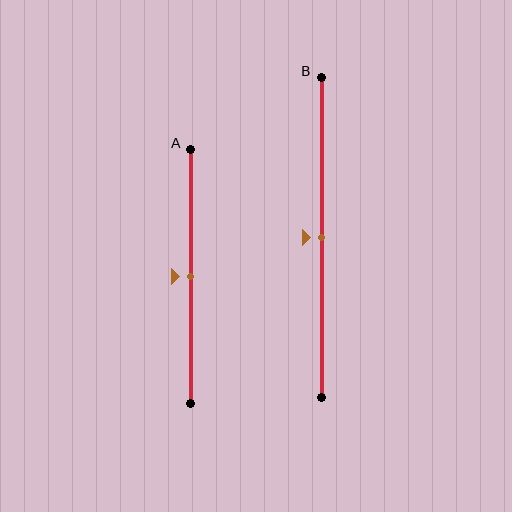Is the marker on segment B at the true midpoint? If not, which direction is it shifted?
Yes, the marker on segment B is at the true midpoint.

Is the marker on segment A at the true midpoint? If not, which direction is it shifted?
Yes, the marker on segment A is at the true midpoint.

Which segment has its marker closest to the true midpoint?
Segment A has its marker closest to the true midpoint.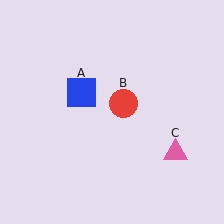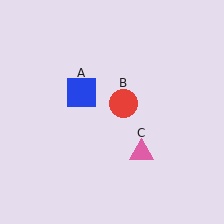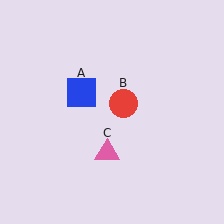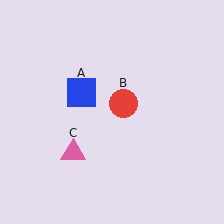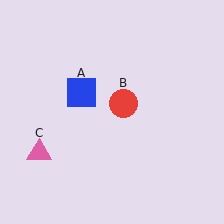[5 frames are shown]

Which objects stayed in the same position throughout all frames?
Blue square (object A) and red circle (object B) remained stationary.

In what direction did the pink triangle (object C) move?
The pink triangle (object C) moved left.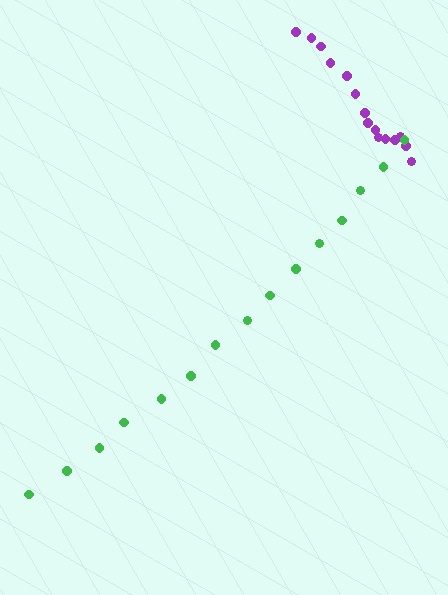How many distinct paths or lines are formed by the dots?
There are 2 distinct paths.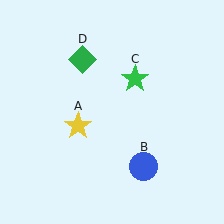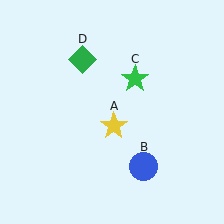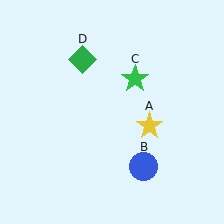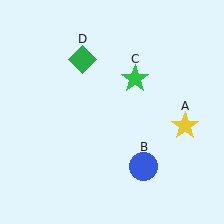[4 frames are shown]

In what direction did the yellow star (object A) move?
The yellow star (object A) moved right.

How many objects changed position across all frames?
1 object changed position: yellow star (object A).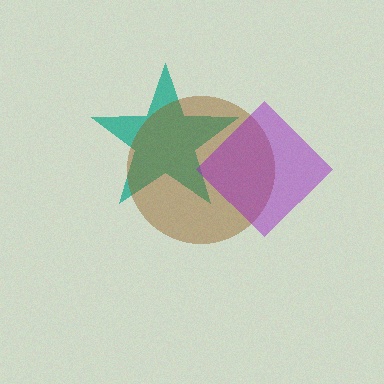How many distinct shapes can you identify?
There are 3 distinct shapes: a teal star, a brown circle, a purple diamond.